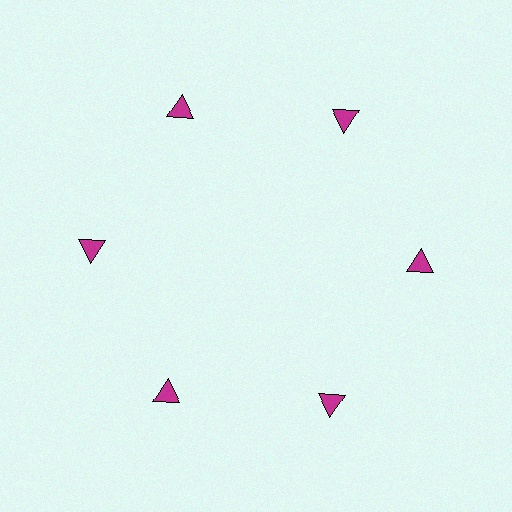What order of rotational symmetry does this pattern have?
This pattern has 6-fold rotational symmetry.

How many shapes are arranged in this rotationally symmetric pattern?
There are 6 shapes, arranged in 6 groups of 1.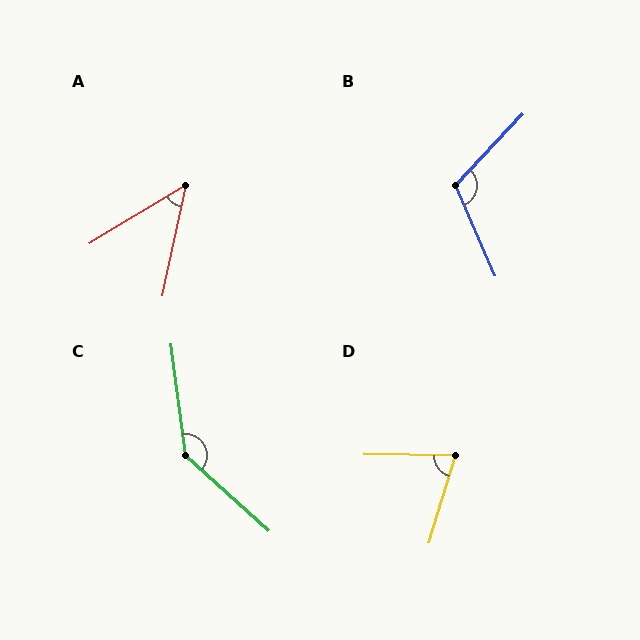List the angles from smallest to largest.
A (47°), D (74°), B (113°), C (139°).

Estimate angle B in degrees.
Approximately 113 degrees.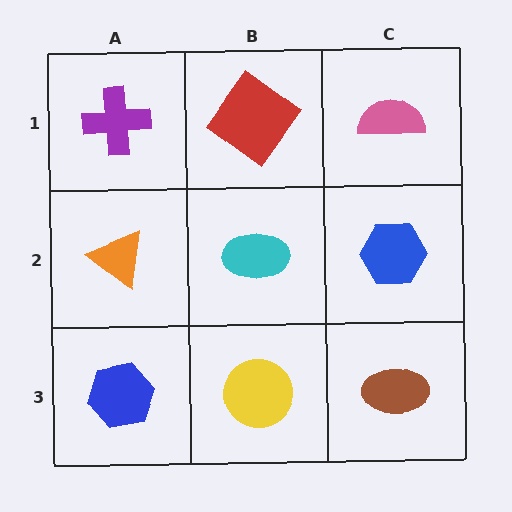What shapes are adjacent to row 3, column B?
A cyan ellipse (row 2, column B), a blue hexagon (row 3, column A), a brown ellipse (row 3, column C).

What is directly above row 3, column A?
An orange triangle.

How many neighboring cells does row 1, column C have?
2.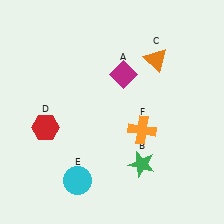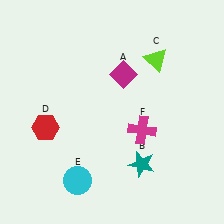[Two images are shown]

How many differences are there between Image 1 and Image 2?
There are 3 differences between the two images.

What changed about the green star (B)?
In Image 1, B is green. In Image 2, it changed to teal.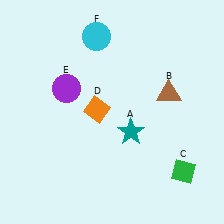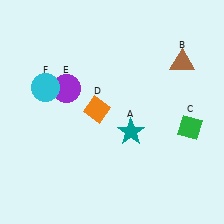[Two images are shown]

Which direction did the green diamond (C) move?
The green diamond (C) moved up.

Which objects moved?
The objects that moved are: the brown triangle (B), the green diamond (C), the cyan circle (F).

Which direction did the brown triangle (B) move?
The brown triangle (B) moved up.